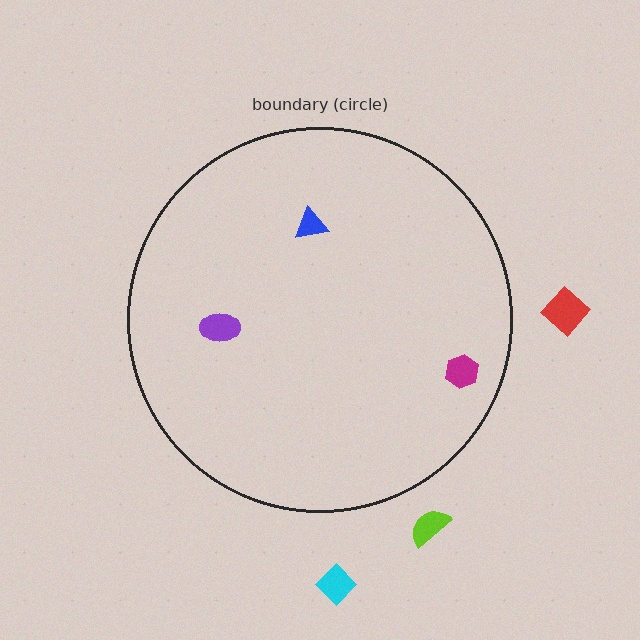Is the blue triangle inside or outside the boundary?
Inside.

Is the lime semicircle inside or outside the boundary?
Outside.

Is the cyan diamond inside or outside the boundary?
Outside.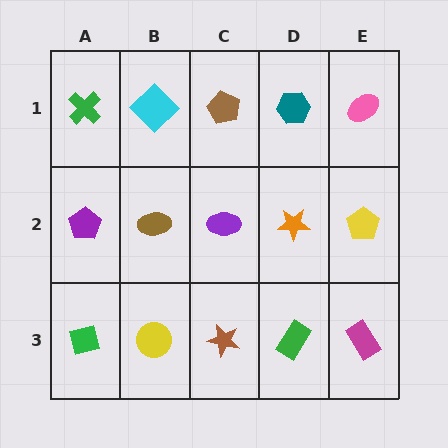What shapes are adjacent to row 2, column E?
A pink ellipse (row 1, column E), a magenta rectangle (row 3, column E), an orange star (row 2, column D).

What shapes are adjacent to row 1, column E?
A yellow pentagon (row 2, column E), a teal hexagon (row 1, column D).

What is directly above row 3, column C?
A purple ellipse.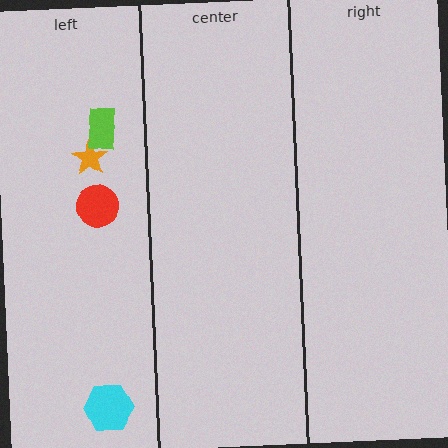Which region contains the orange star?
The left region.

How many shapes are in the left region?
4.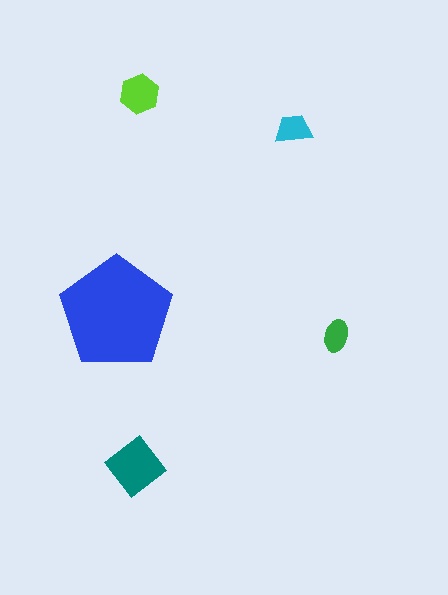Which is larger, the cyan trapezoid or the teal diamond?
The teal diamond.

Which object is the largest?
The blue pentagon.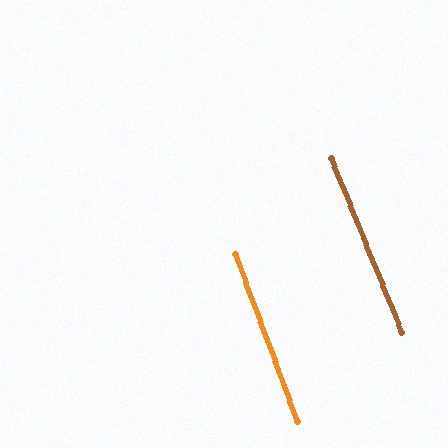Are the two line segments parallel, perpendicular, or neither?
Parallel — their directions differ by only 1.9°.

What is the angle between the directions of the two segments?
Approximately 2 degrees.